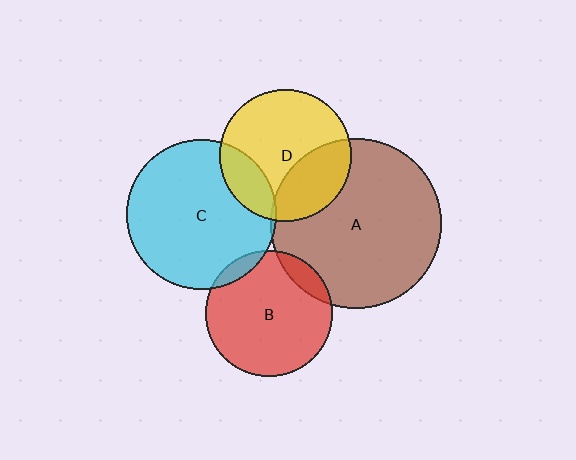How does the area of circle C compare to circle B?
Approximately 1.4 times.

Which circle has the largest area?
Circle A (brown).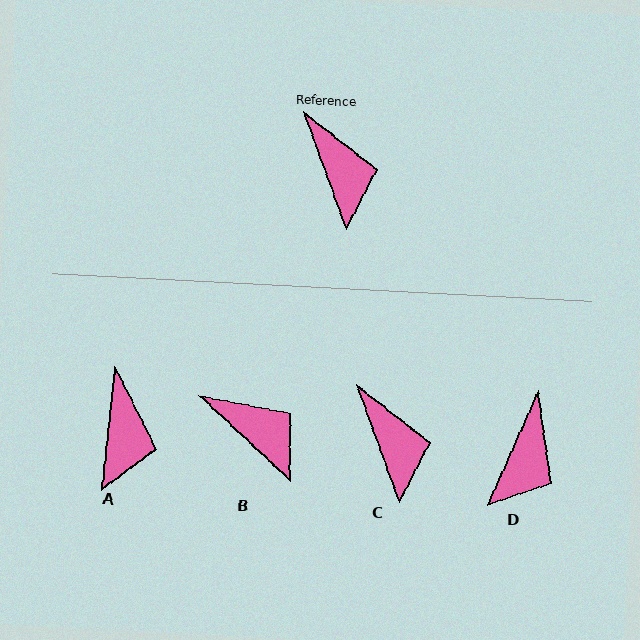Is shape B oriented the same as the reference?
No, it is off by about 27 degrees.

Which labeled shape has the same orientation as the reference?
C.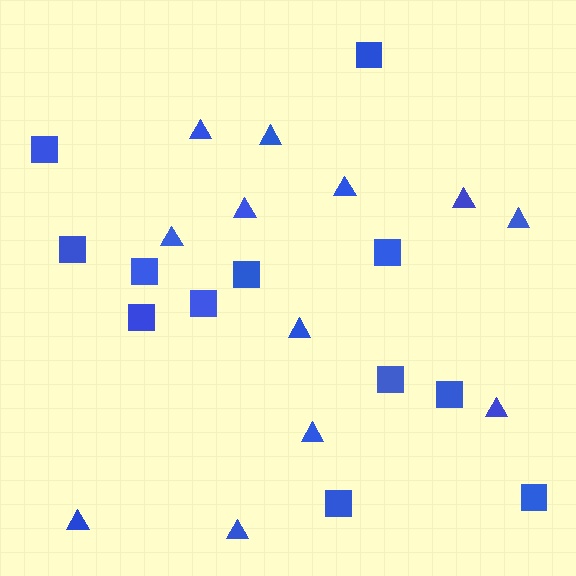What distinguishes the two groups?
There are 2 groups: one group of squares (12) and one group of triangles (12).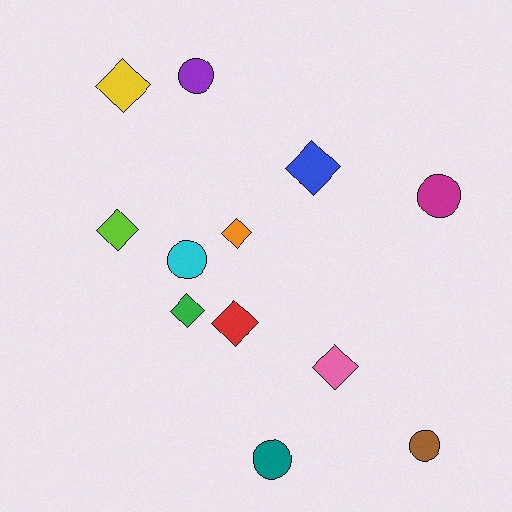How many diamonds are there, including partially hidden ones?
There are 7 diamonds.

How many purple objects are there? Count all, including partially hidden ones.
There is 1 purple object.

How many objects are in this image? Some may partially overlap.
There are 12 objects.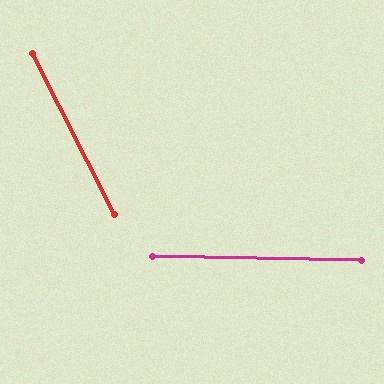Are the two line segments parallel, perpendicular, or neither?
Neither parallel nor perpendicular — they differ by about 62°.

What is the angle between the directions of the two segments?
Approximately 62 degrees.